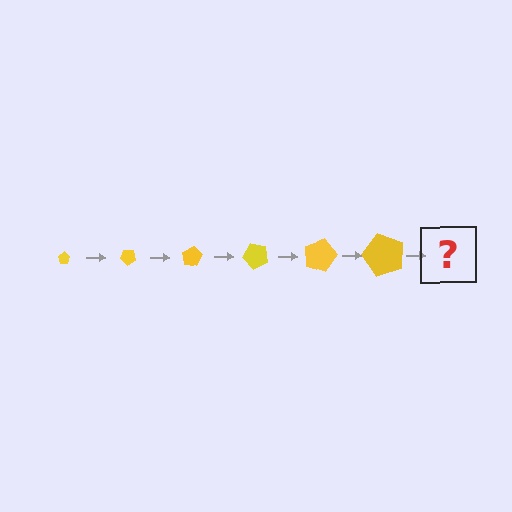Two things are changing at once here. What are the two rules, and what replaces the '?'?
The two rules are that the pentagon grows larger each step and it rotates 40 degrees each step. The '?' should be a pentagon, larger than the previous one and rotated 240 degrees from the start.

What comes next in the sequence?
The next element should be a pentagon, larger than the previous one and rotated 240 degrees from the start.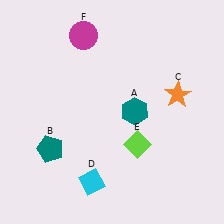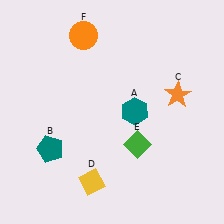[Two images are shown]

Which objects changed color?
D changed from cyan to yellow. E changed from lime to green. F changed from magenta to orange.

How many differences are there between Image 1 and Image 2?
There are 3 differences between the two images.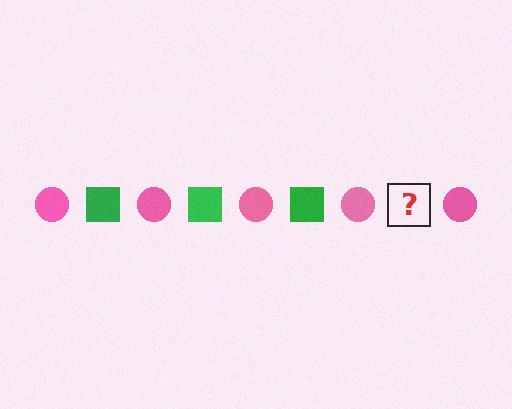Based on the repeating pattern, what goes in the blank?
The blank should be a green square.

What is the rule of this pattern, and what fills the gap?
The rule is that the pattern alternates between pink circle and green square. The gap should be filled with a green square.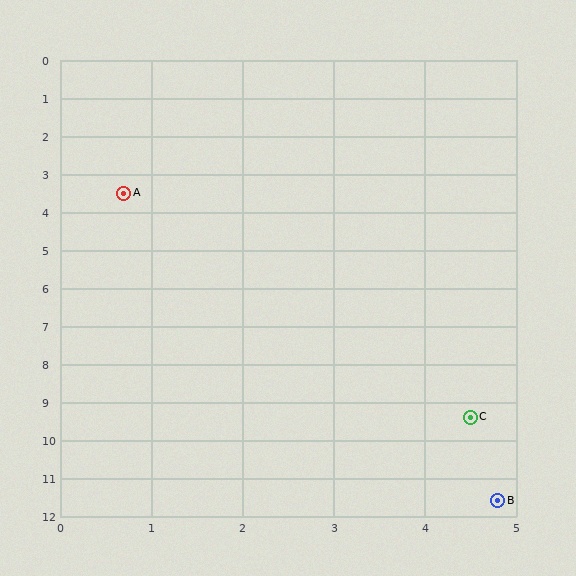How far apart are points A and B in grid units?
Points A and B are about 9.1 grid units apart.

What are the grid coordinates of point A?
Point A is at approximately (0.7, 3.5).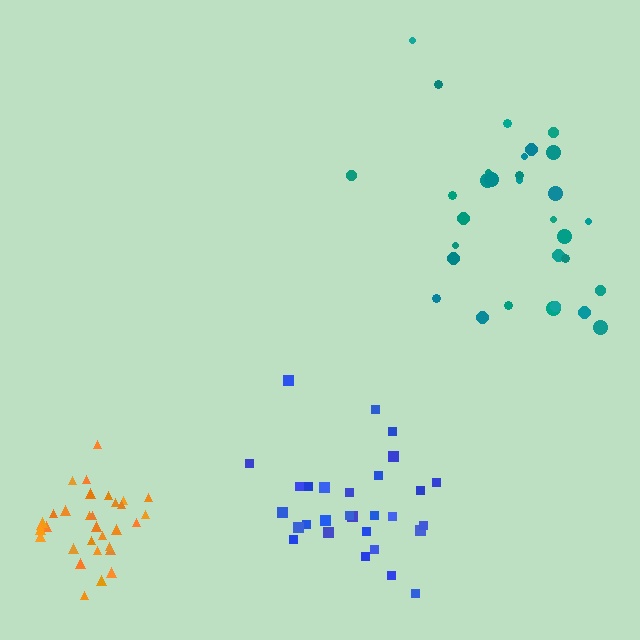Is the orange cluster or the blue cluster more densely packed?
Orange.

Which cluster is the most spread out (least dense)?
Teal.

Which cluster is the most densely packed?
Orange.